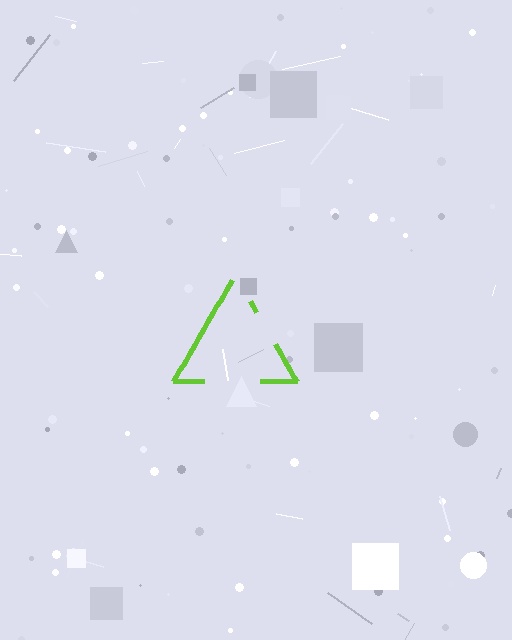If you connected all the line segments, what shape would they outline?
They would outline a triangle.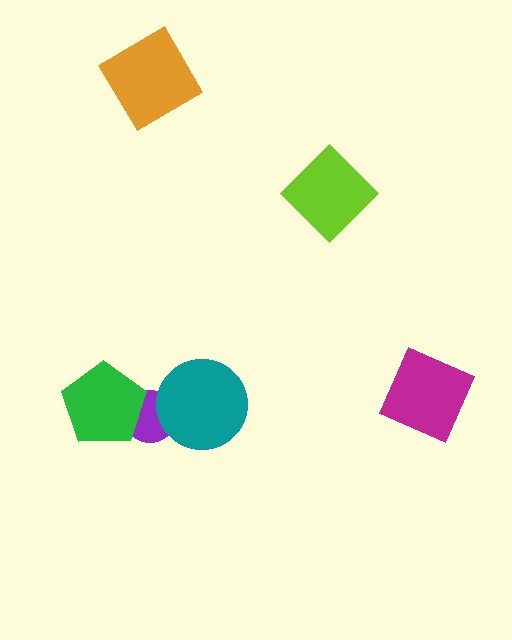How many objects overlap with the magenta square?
0 objects overlap with the magenta square.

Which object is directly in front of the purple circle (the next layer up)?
The green pentagon is directly in front of the purple circle.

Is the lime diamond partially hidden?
No, no other shape covers it.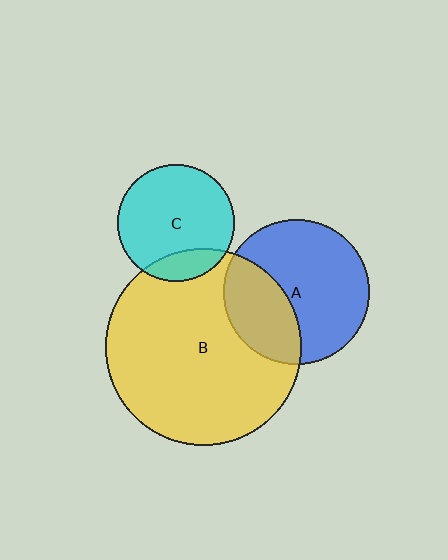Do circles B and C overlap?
Yes.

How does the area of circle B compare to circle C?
Approximately 2.9 times.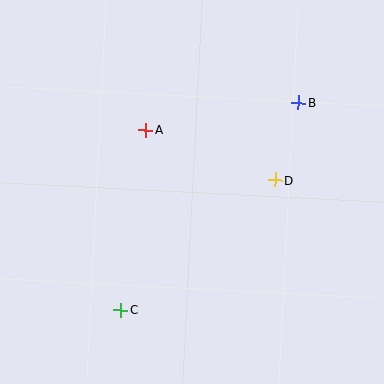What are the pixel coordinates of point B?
Point B is at (298, 103).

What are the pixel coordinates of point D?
Point D is at (275, 180).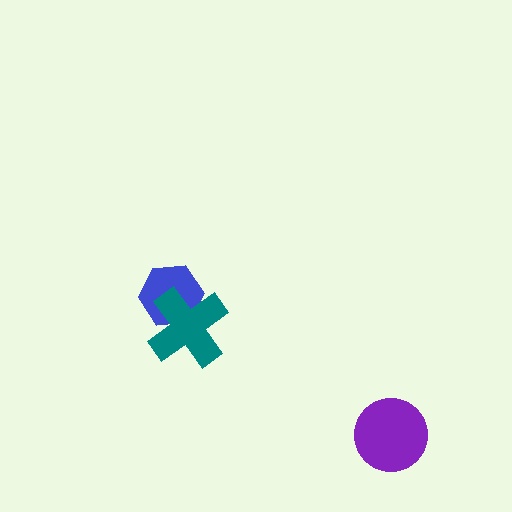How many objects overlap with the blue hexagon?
1 object overlaps with the blue hexagon.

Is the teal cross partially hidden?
No, no other shape covers it.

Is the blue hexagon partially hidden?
Yes, it is partially covered by another shape.